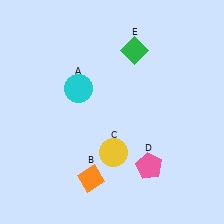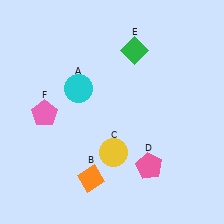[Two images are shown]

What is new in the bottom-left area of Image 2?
A pink pentagon (F) was added in the bottom-left area of Image 2.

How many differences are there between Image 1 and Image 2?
There is 1 difference between the two images.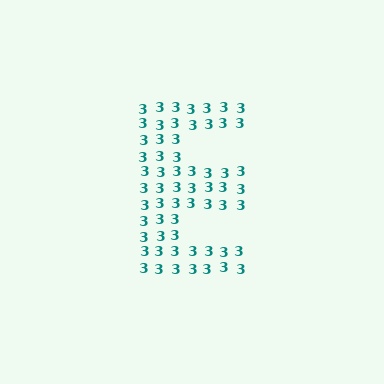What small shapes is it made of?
It is made of small digit 3's.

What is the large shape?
The large shape is the letter E.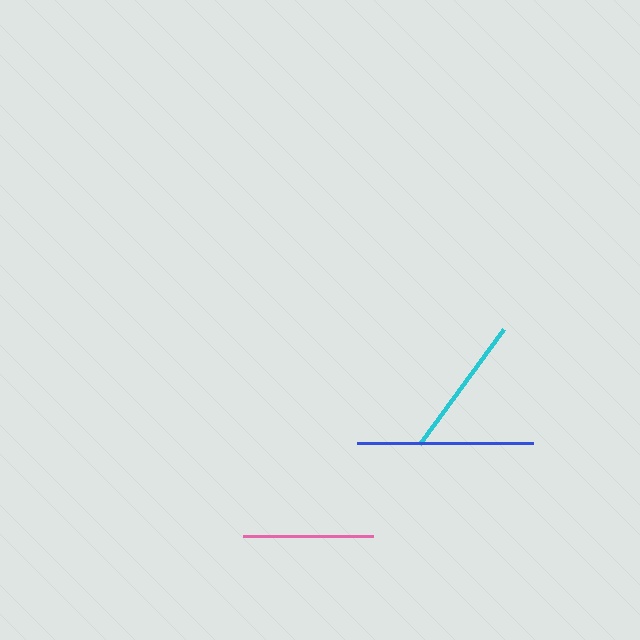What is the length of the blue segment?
The blue segment is approximately 177 pixels long.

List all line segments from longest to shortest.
From longest to shortest: blue, cyan, pink.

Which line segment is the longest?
The blue line is the longest at approximately 177 pixels.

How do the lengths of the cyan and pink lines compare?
The cyan and pink lines are approximately the same length.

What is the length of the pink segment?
The pink segment is approximately 130 pixels long.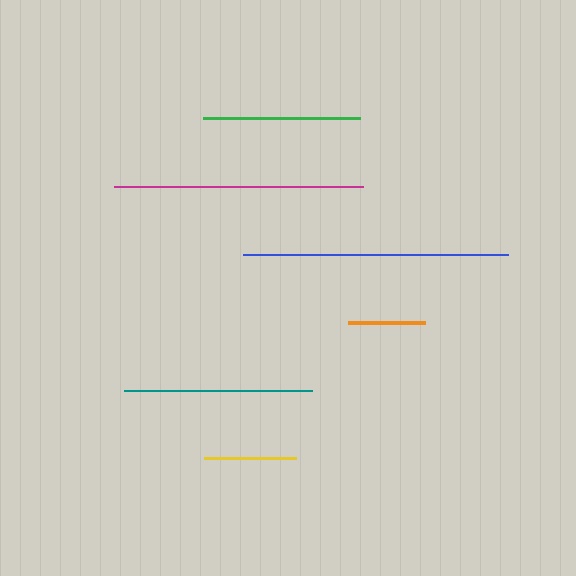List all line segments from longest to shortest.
From longest to shortest: blue, magenta, teal, green, yellow, orange.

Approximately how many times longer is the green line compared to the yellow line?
The green line is approximately 1.7 times the length of the yellow line.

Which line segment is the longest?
The blue line is the longest at approximately 265 pixels.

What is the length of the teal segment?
The teal segment is approximately 188 pixels long.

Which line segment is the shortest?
The orange line is the shortest at approximately 77 pixels.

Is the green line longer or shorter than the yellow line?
The green line is longer than the yellow line.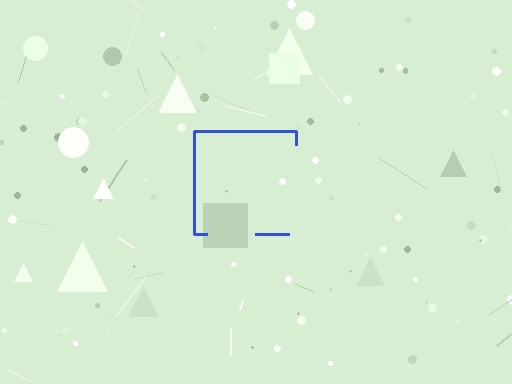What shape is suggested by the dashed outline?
The dashed outline suggests a square.